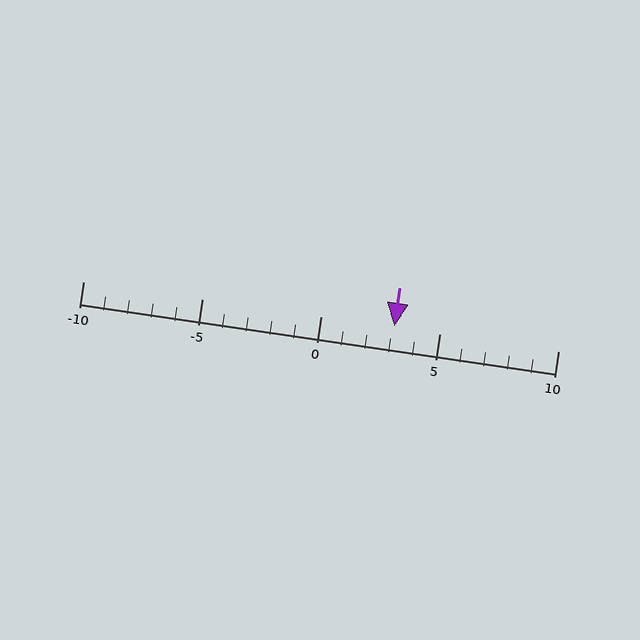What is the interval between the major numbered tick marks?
The major tick marks are spaced 5 units apart.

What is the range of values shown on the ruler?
The ruler shows values from -10 to 10.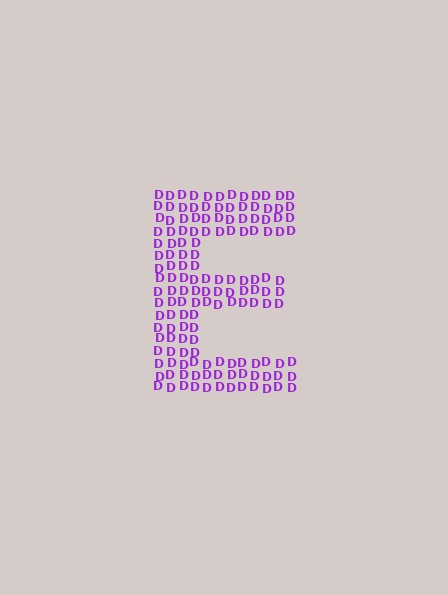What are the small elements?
The small elements are letter D's.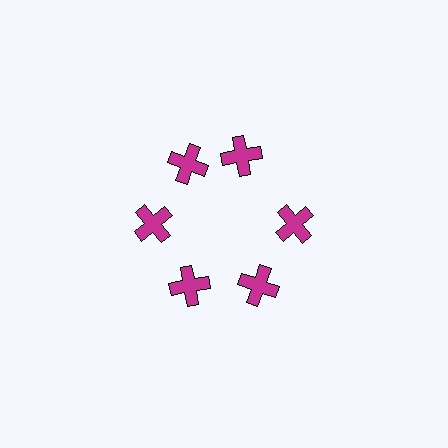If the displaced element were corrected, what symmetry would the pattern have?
It would have 6-fold rotational symmetry — the pattern would map onto itself every 60 degrees.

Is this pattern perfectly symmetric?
No. The 6 magenta crosses are arranged in a ring, but one element near the 1 o'clock position is rotated out of alignment along the ring, breaking the 6-fold rotational symmetry.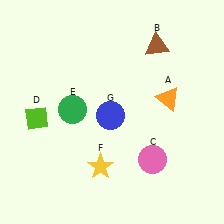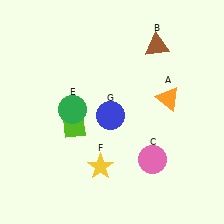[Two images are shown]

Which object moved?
The lime diamond (D) moved right.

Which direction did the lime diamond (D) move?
The lime diamond (D) moved right.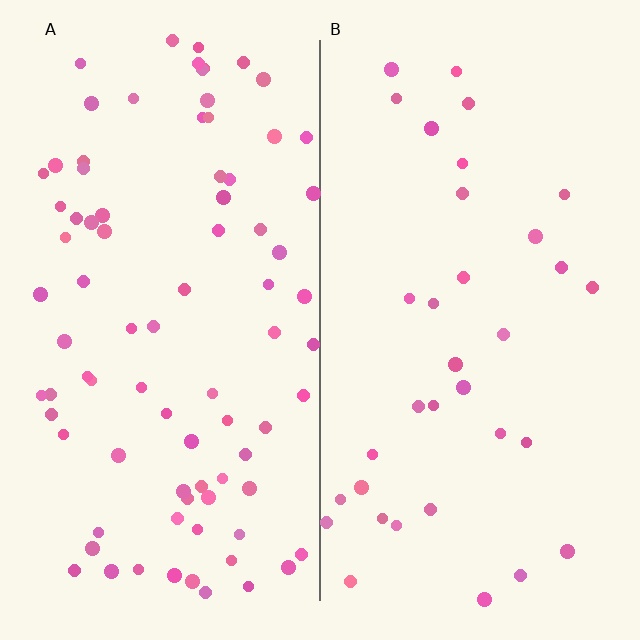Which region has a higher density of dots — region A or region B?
A (the left).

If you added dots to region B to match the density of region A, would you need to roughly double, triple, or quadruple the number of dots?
Approximately double.